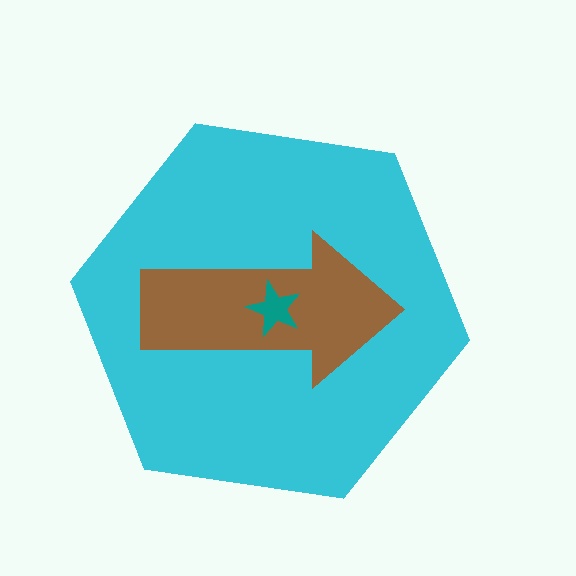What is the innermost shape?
The teal star.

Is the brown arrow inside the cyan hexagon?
Yes.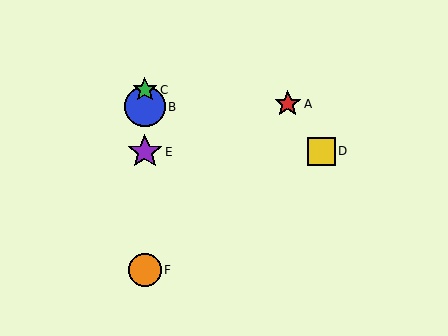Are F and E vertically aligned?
Yes, both are at x≈145.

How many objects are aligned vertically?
4 objects (B, C, E, F) are aligned vertically.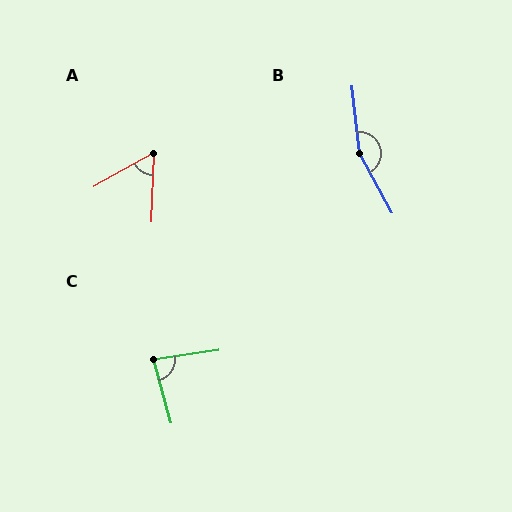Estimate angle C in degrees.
Approximately 84 degrees.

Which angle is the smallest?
A, at approximately 58 degrees.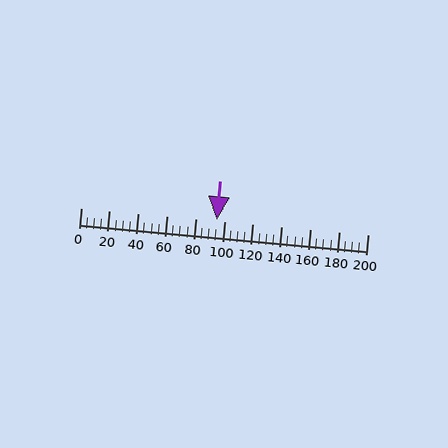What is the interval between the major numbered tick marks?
The major tick marks are spaced 20 units apart.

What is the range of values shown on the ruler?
The ruler shows values from 0 to 200.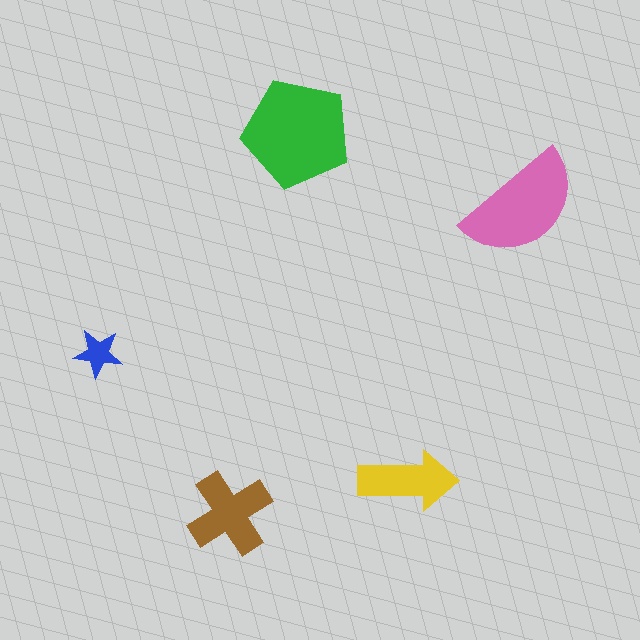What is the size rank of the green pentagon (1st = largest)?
1st.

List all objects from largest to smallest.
The green pentagon, the pink semicircle, the brown cross, the yellow arrow, the blue star.